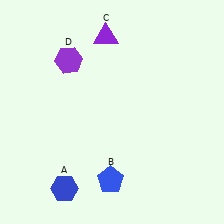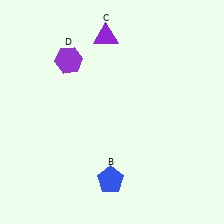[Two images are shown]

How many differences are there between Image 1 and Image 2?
There is 1 difference between the two images.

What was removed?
The blue hexagon (A) was removed in Image 2.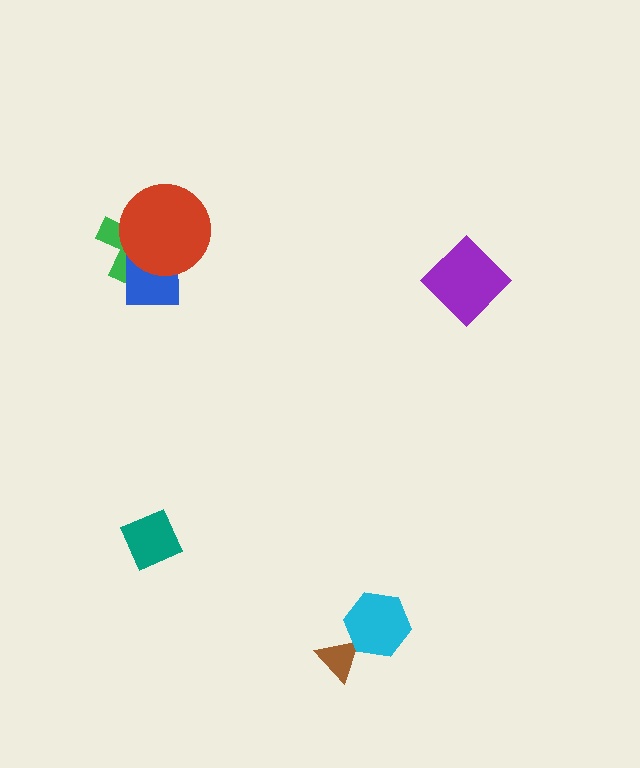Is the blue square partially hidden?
Yes, it is partially covered by another shape.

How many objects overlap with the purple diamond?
0 objects overlap with the purple diamond.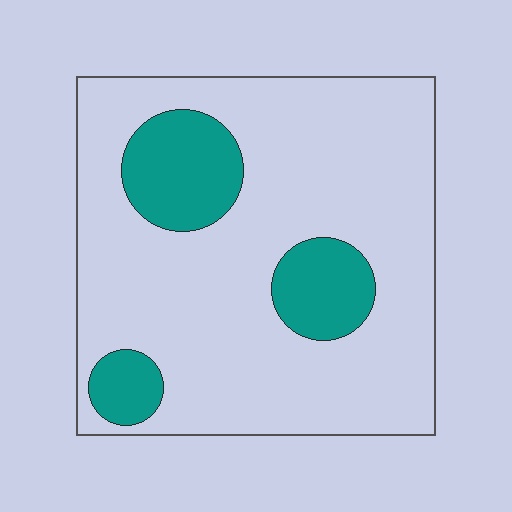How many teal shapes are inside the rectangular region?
3.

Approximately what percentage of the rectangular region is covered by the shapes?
Approximately 20%.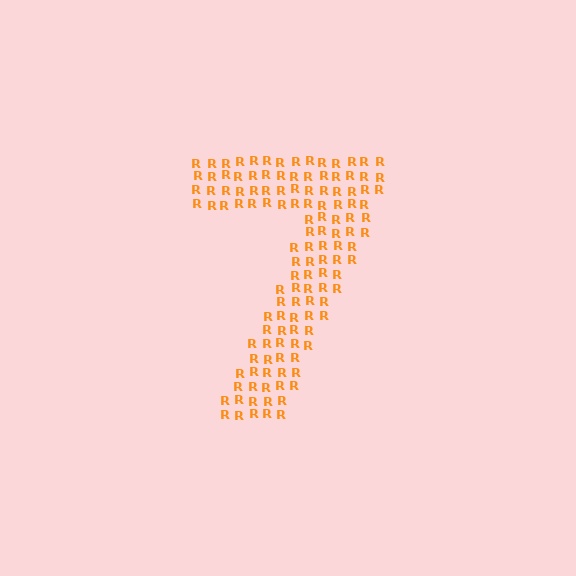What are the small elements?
The small elements are letter R's.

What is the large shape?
The large shape is the digit 7.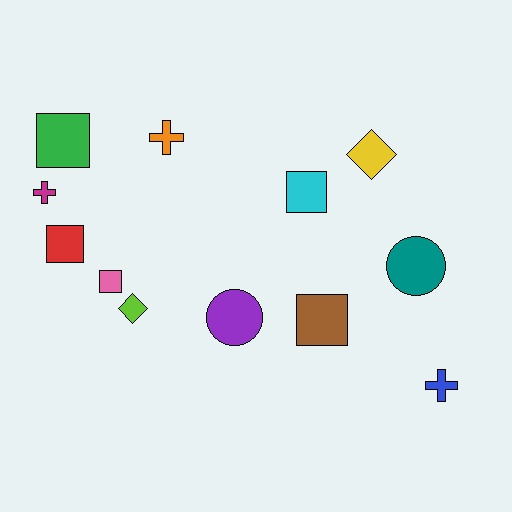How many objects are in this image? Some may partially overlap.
There are 12 objects.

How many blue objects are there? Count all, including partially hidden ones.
There is 1 blue object.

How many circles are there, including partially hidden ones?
There are 2 circles.